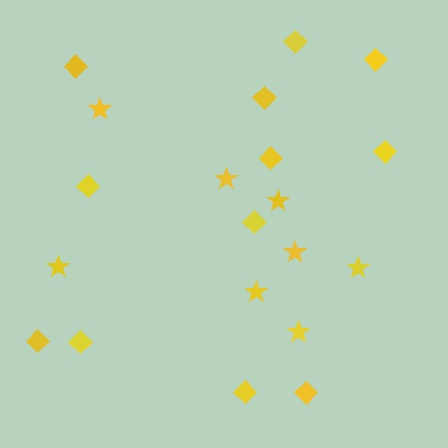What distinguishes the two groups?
There are 2 groups: one group of stars (8) and one group of diamonds (12).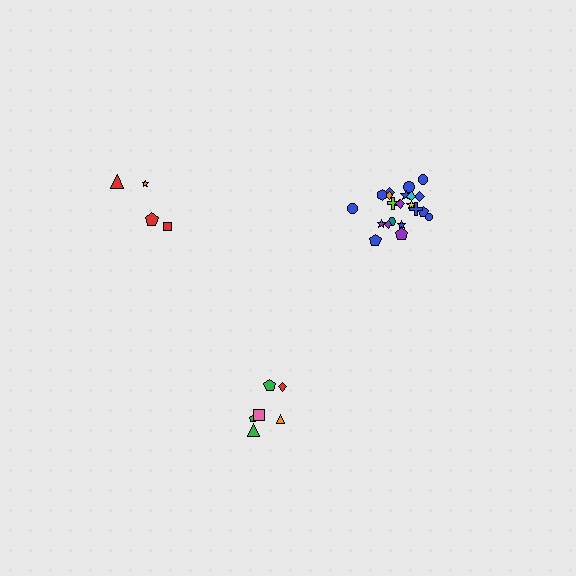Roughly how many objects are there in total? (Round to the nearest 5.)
Roughly 30 objects in total.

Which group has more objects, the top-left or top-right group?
The top-right group.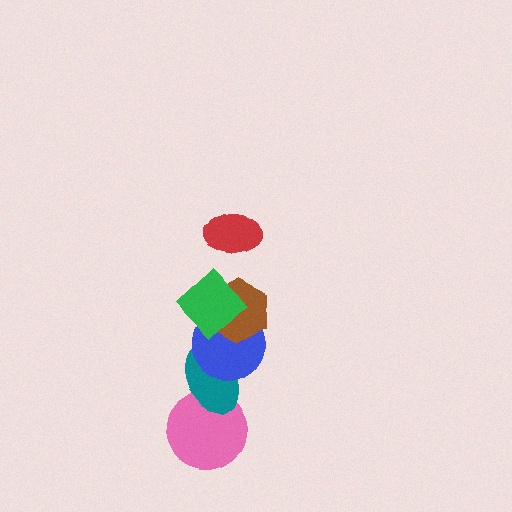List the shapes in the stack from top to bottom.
From top to bottom: the red ellipse, the green diamond, the brown hexagon, the blue circle, the teal ellipse, the pink circle.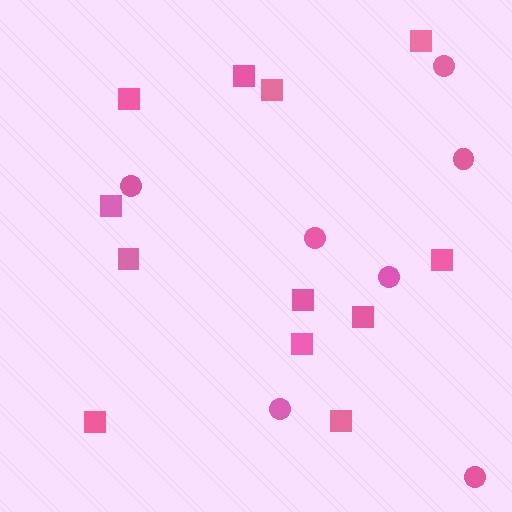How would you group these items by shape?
There are 2 groups: one group of squares (12) and one group of circles (7).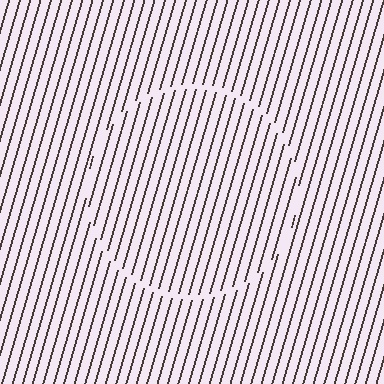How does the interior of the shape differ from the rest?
The interior of the shape contains the same grating, shifted by half a period — the contour is defined by the phase discontinuity where line-ends from the inner and outer gratings abut.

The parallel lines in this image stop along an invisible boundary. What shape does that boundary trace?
An illusory circle. The interior of the shape contains the same grating, shifted by half a period — the contour is defined by the phase discontinuity where line-ends from the inner and outer gratings abut.